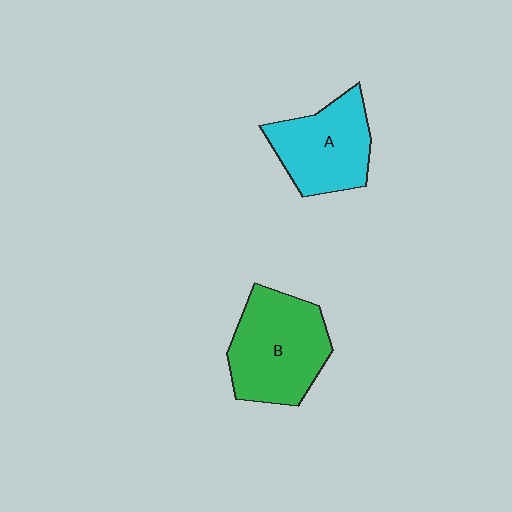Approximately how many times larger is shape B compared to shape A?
Approximately 1.2 times.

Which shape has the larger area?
Shape B (green).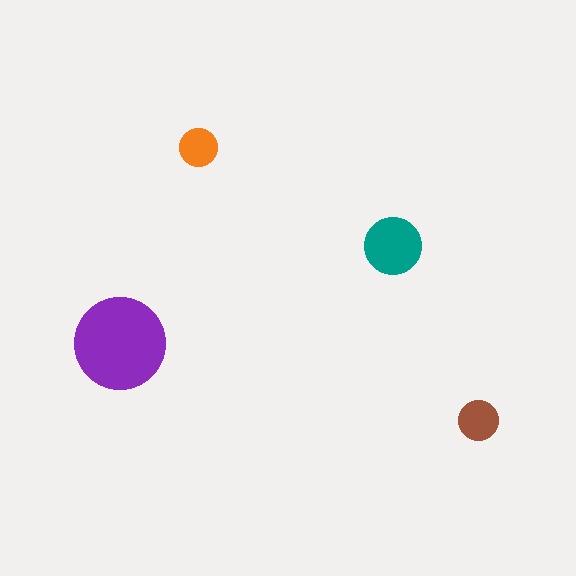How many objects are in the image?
There are 4 objects in the image.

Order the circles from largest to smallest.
the purple one, the teal one, the brown one, the orange one.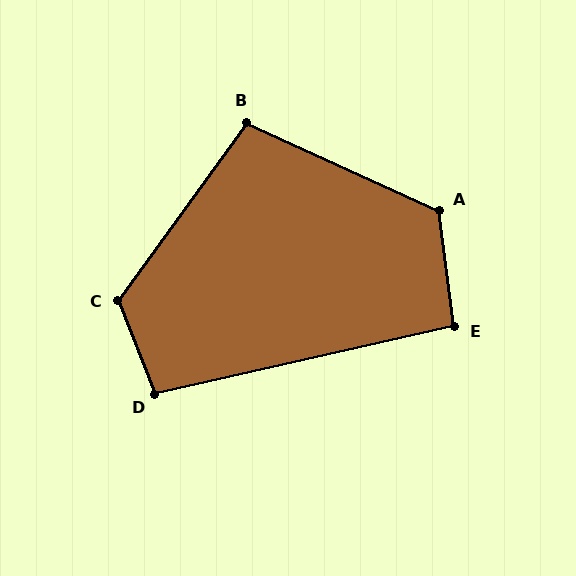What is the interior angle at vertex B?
Approximately 101 degrees (obtuse).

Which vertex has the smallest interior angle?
E, at approximately 96 degrees.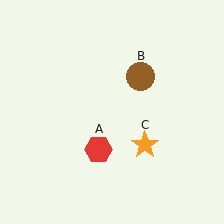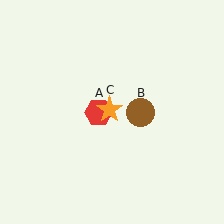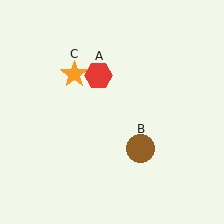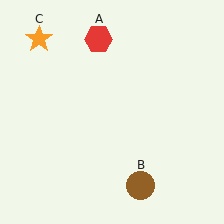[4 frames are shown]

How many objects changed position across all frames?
3 objects changed position: red hexagon (object A), brown circle (object B), orange star (object C).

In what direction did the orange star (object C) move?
The orange star (object C) moved up and to the left.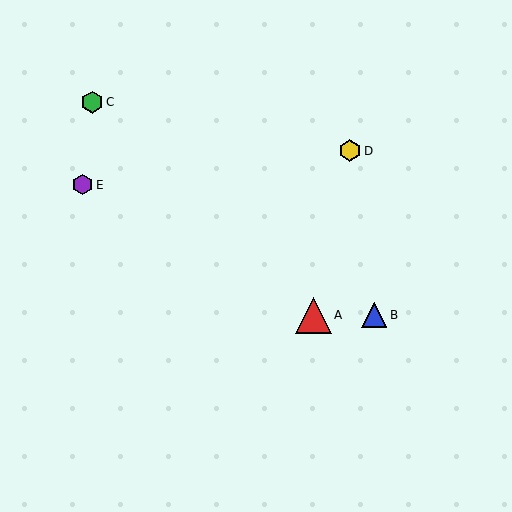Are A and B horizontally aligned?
Yes, both are at y≈315.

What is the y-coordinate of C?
Object C is at y≈102.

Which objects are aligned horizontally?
Objects A, B are aligned horizontally.